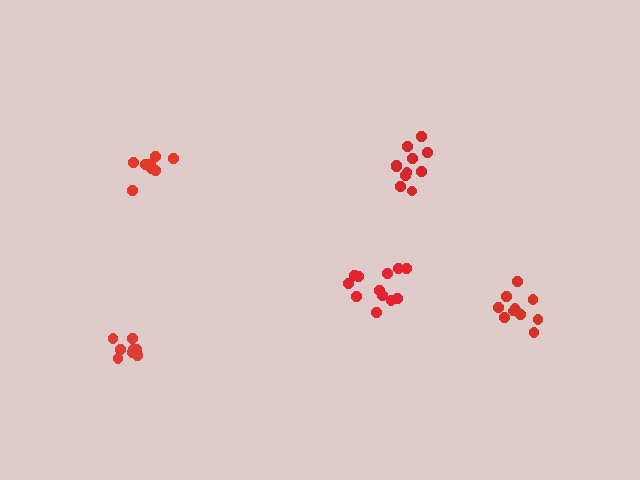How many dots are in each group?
Group 1: 8 dots, Group 2: 8 dots, Group 3: 12 dots, Group 4: 12 dots, Group 5: 11 dots (51 total).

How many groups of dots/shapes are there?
There are 5 groups.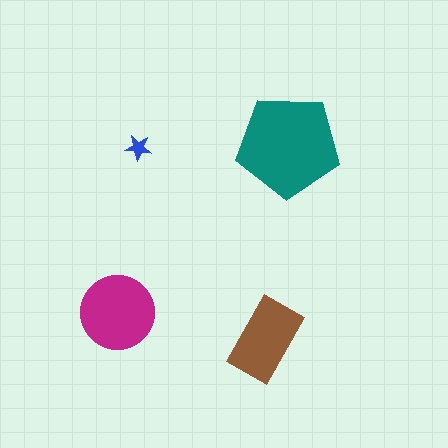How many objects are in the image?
There are 4 objects in the image.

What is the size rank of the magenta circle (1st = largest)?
2nd.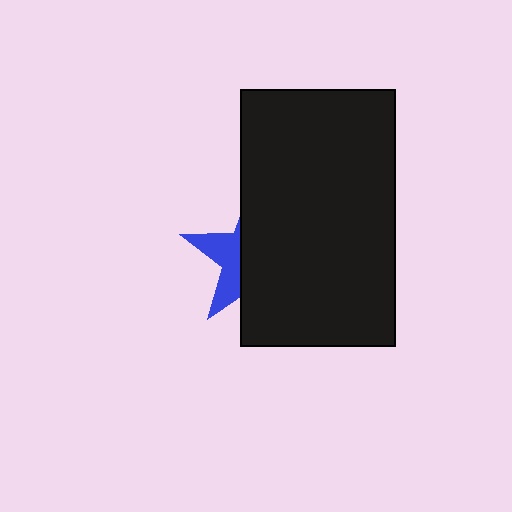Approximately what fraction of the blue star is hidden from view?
Roughly 67% of the blue star is hidden behind the black rectangle.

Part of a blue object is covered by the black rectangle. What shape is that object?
It is a star.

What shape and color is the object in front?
The object in front is a black rectangle.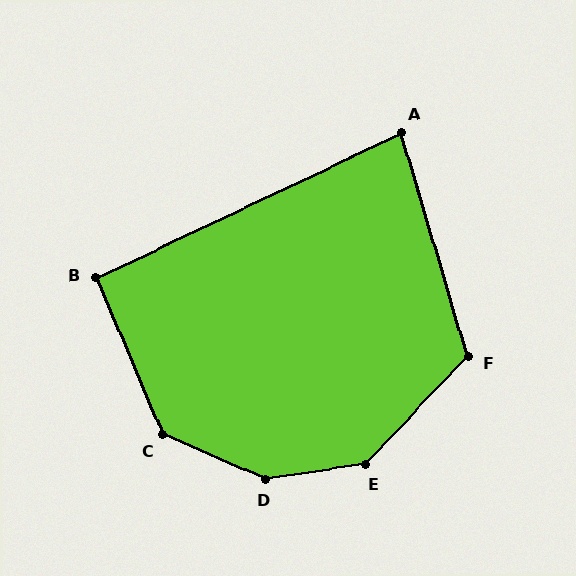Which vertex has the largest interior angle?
D, at approximately 148 degrees.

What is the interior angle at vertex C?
Approximately 137 degrees (obtuse).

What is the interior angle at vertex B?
Approximately 92 degrees (approximately right).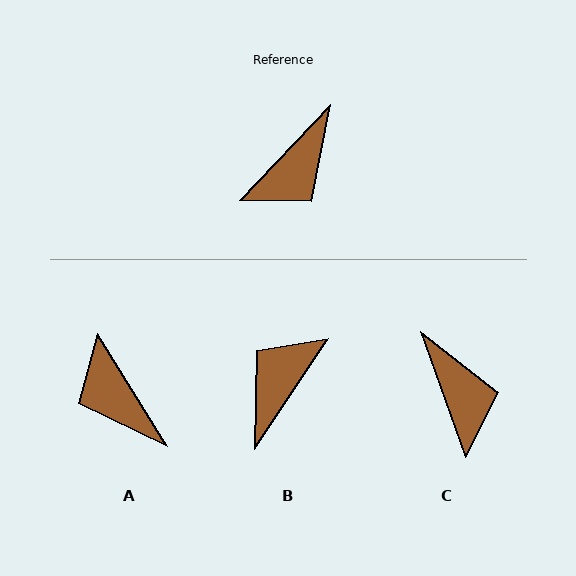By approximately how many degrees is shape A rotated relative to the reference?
Approximately 105 degrees clockwise.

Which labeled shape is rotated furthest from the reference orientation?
B, about 170 degrees away.